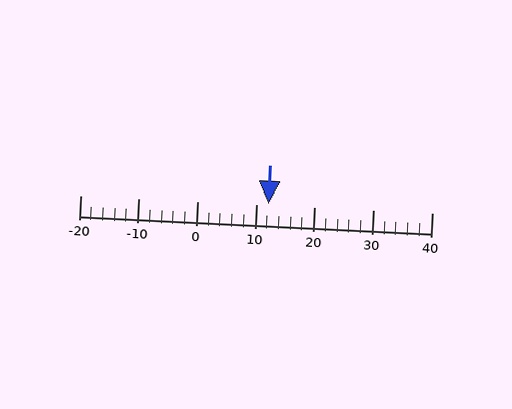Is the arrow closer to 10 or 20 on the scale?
The arrow is closer to 10.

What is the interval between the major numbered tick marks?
The major tick marks are spaced 10 units apart.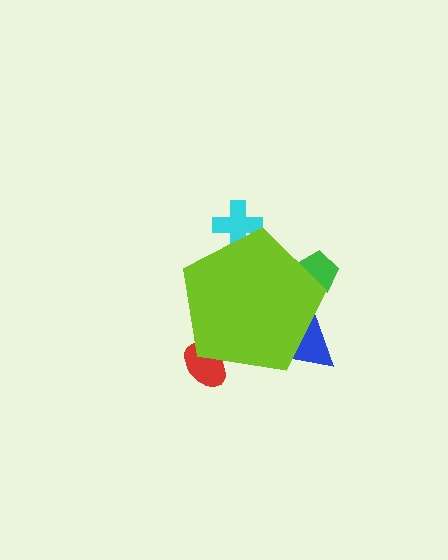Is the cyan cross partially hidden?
Yes, the cyan cross is partially hidden behind the lime pentagon.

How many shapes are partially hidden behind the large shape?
4 shapes are partially hidden.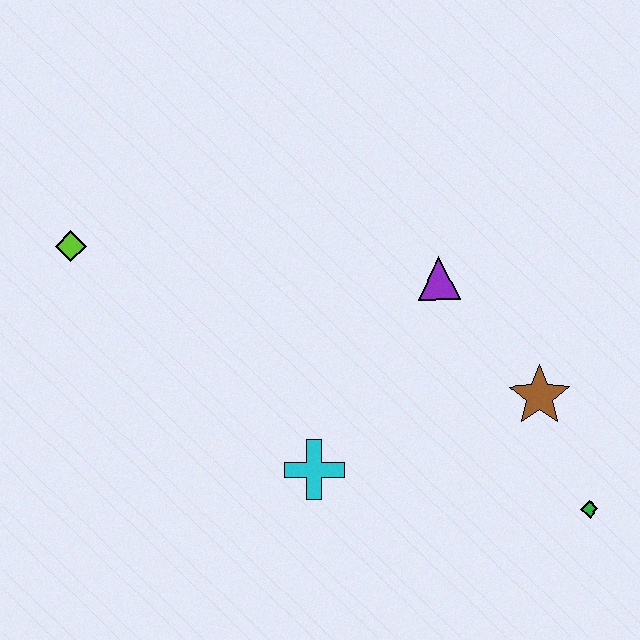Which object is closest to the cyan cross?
The purple triangle is closest to the cyan cross.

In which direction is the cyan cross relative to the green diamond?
The cyan cross is to the left of the green diamond.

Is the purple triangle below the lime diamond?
Yes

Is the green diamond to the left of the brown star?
No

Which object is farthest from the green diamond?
The lime diamond is farthest from the green diamond.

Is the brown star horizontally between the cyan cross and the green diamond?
Yes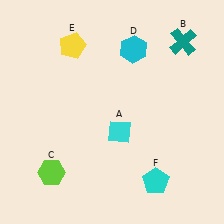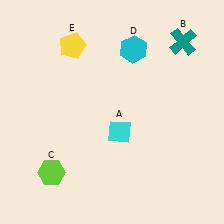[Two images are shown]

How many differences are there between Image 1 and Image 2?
There is 1 difference between the two images.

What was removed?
The cyan pentagon (F) was removed in Image 2.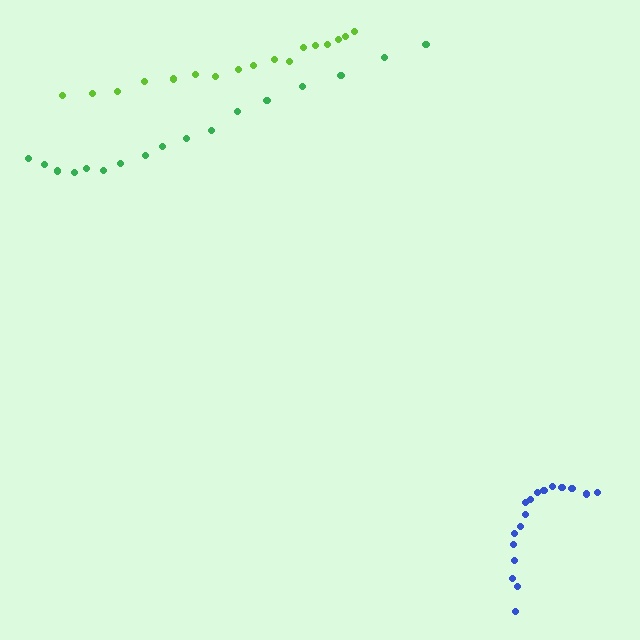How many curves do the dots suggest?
There are 3 distinct paths.